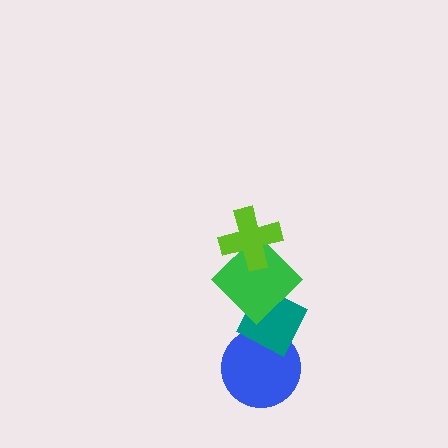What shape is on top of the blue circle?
The teal diamond is on top of the blue circle.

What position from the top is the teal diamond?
The teal diamond is 3rd from the top.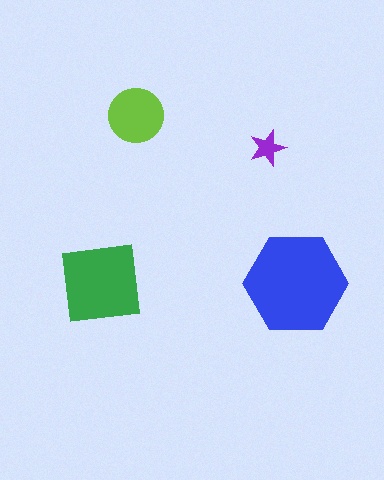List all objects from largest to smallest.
The blue hexagon, the green square, the lime circle, the purple star.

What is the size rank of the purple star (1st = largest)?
4th.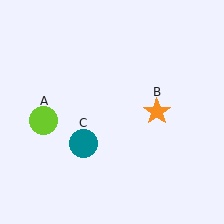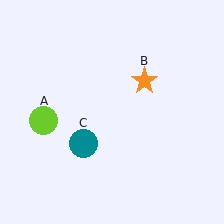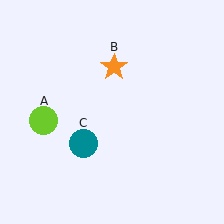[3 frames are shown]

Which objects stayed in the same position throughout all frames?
Lime circle (object A) and teal circle (object C) remained stationary.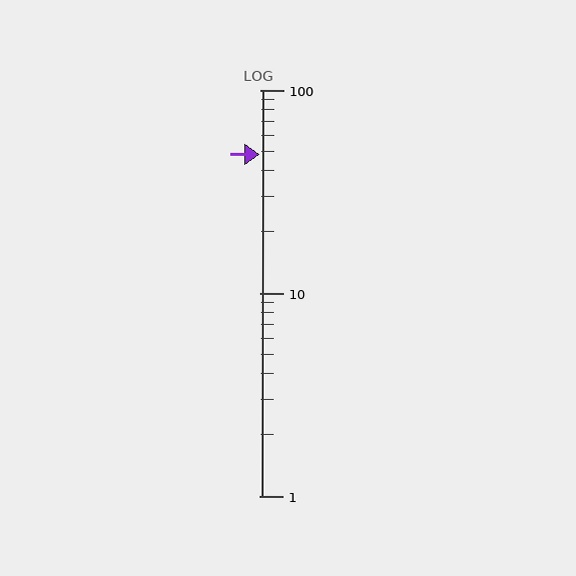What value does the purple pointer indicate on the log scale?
The pointer indicates approximately 48.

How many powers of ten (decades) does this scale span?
The scale spans 2 decades, from 1 to 100.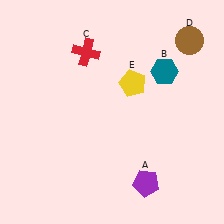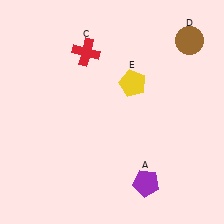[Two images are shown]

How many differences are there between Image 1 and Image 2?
There is 1 difference between the two images.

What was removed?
The teal hexagon (B) was removed in Image 2.